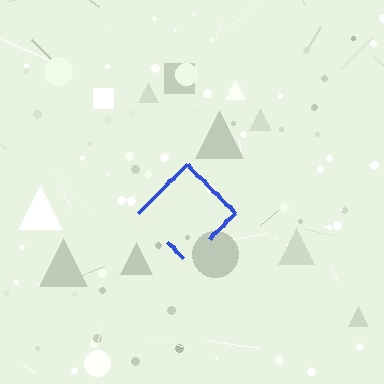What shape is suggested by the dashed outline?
The dashed outline suggests a diamond.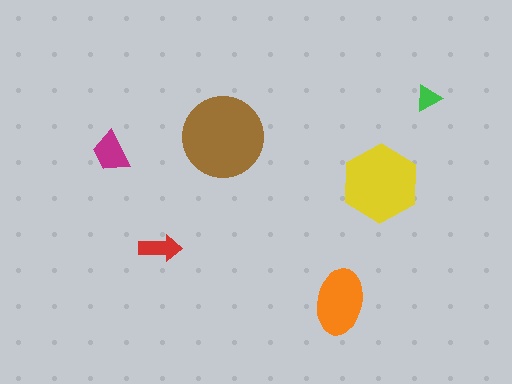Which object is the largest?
The brown circle.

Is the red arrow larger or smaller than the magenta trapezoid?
Smaller.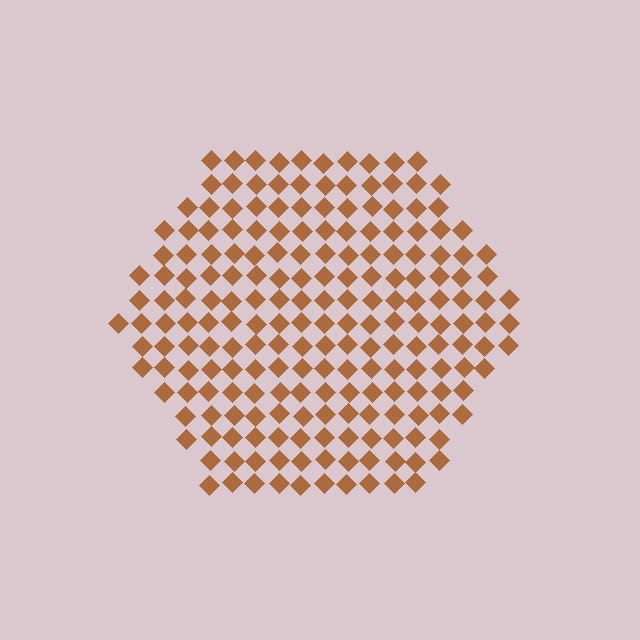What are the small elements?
The small elements are diamonds.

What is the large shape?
The large shape is a hexagon.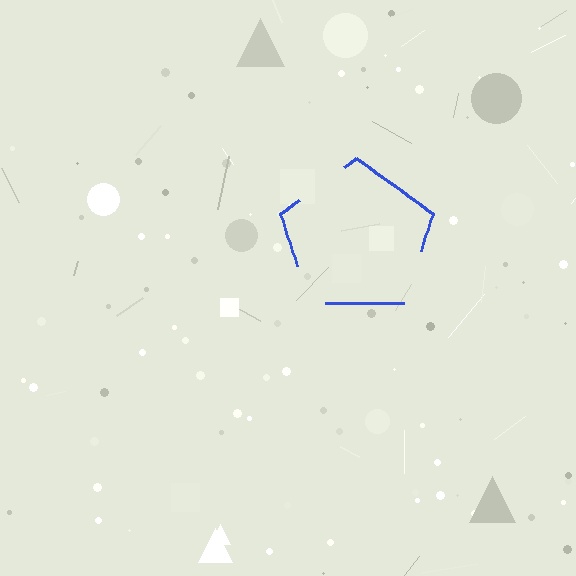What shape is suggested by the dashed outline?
The dashed outline suggests a pentagon.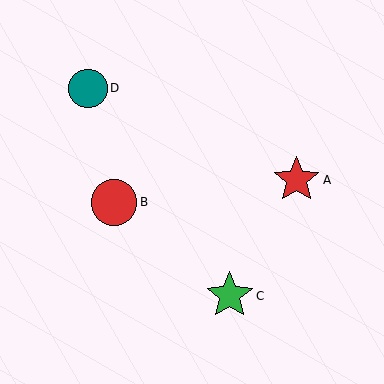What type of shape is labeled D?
Shape D is a teal circle.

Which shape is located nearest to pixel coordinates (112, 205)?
The red circle (labeled B) at (114, 202) is nearest to that location.